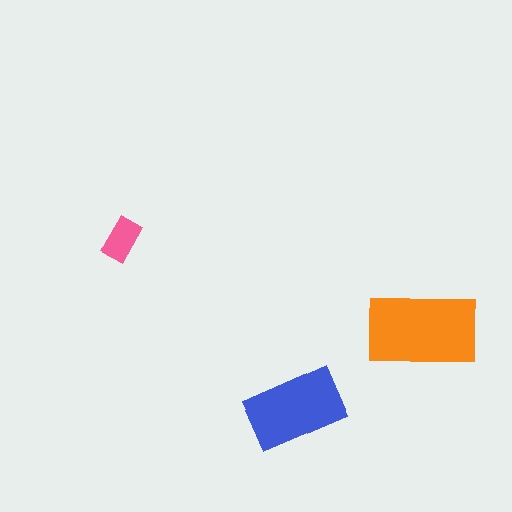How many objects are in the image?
There are 3 objects in the image.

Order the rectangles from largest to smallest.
the orange one, the blue one, the pink one.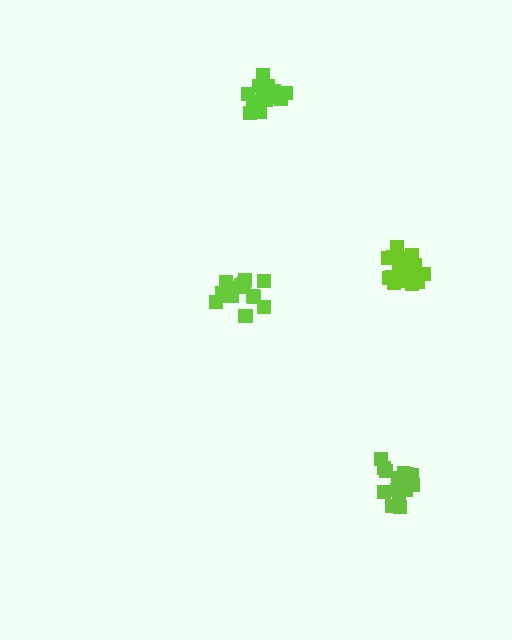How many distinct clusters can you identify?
There are 4 distinct clusters.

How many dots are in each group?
Group 1: 18 dots, Group 2: 16 dots, Group 3: 19 dots, Group 4: 18 dots (71 total).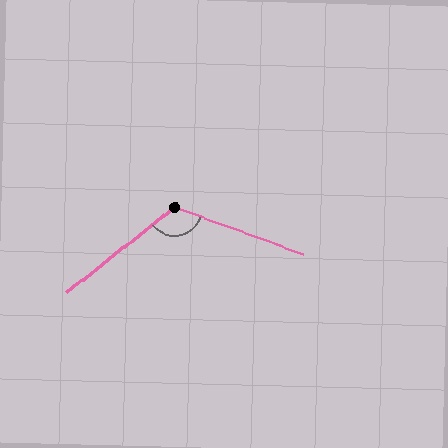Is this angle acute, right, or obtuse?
It is obtuse.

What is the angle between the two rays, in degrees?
Approximately 121 degrees.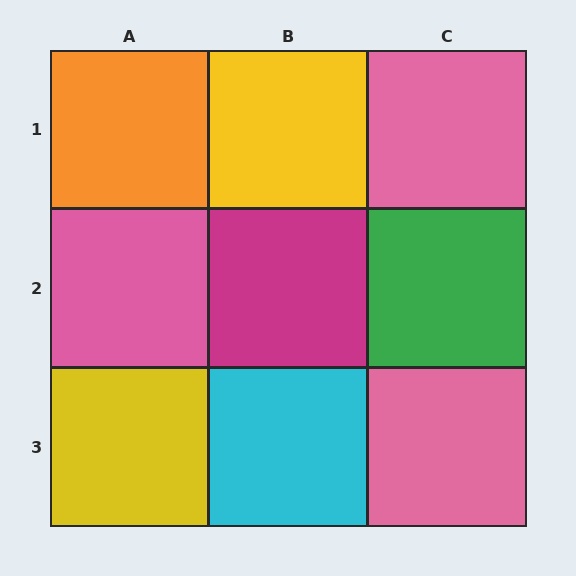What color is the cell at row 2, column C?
Green.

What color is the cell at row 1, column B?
Yellow.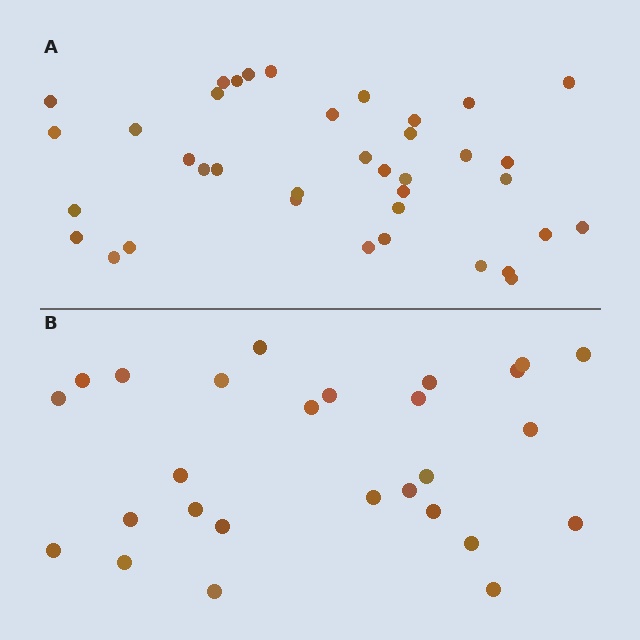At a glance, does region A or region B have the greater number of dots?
Region A (the top region) has more dots.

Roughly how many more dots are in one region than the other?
Region A has roughly 12 or so more dots than region B.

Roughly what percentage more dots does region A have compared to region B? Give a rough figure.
About 40% more.